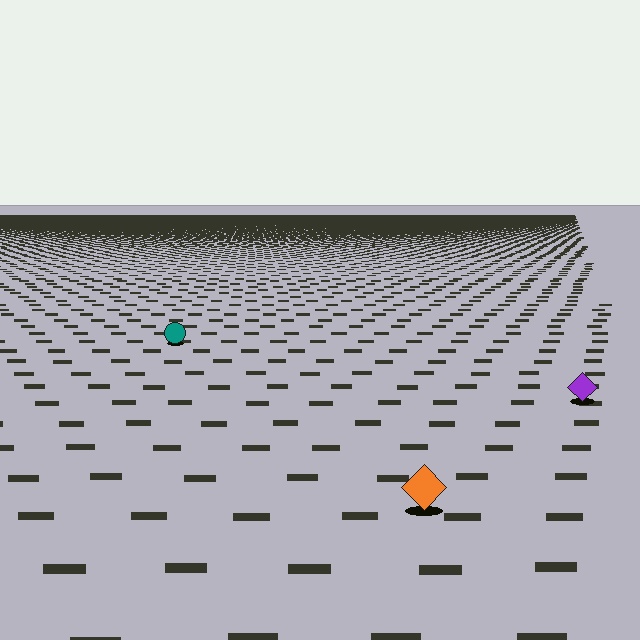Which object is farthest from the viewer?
The teal circle is farthest from the viewer. It appears smaller and the ground texture around it is denser.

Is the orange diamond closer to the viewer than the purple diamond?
Yes. The orange diamond is closer — you can tell from the texture gradient: the ground texture is coarser near it.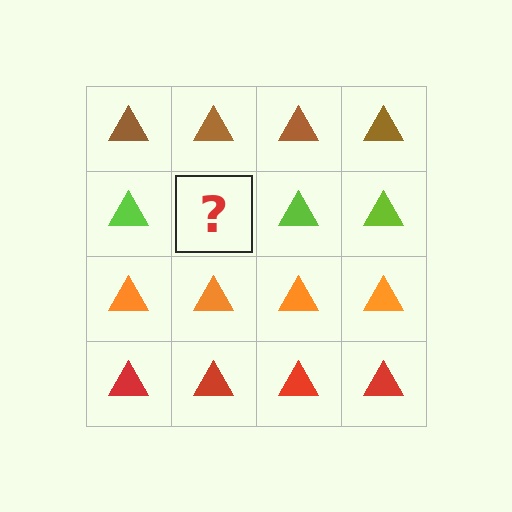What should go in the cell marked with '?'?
The missing cell should contain a lime triangle.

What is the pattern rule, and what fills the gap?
The rule is that each row has a consistent color. The gap should be filled with a lime triangle.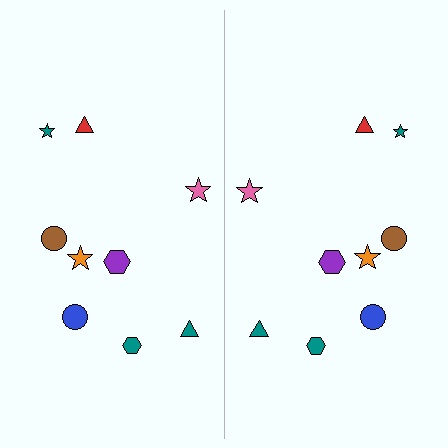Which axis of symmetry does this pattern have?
The pattern has a vertical axis of symmetry running through the center of the image.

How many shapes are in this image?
There are 18 shapes in this image.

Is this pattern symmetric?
Yes, this pattern has bilateral (reflection) symmetry.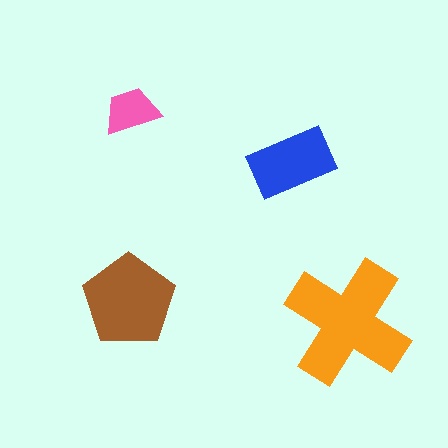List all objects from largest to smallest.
The orange cross, the brown pentagon, the blue rectangle, the pink trapezoid.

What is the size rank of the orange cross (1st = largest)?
1st.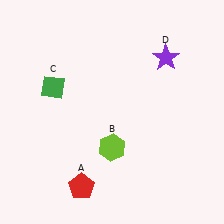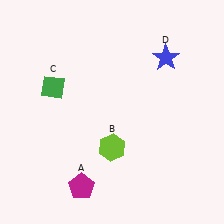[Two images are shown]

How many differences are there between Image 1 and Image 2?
There are 2 differences between the two images.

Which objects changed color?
A changed from red to magenta. D changed from purple to blue.